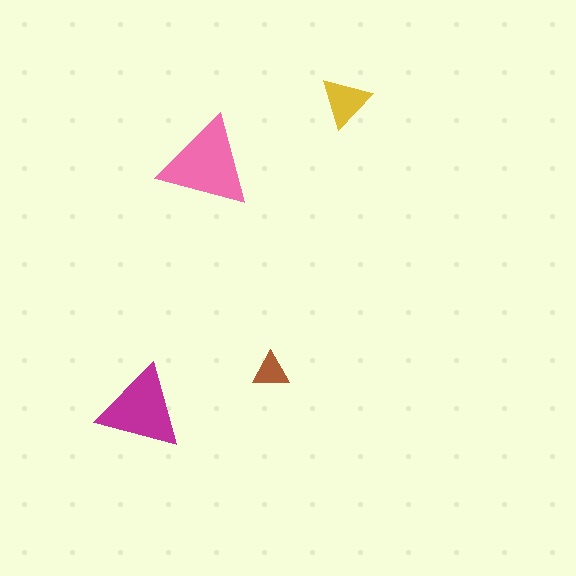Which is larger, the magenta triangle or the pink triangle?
The pink one.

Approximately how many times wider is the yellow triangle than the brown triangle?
About 1.5 times wider.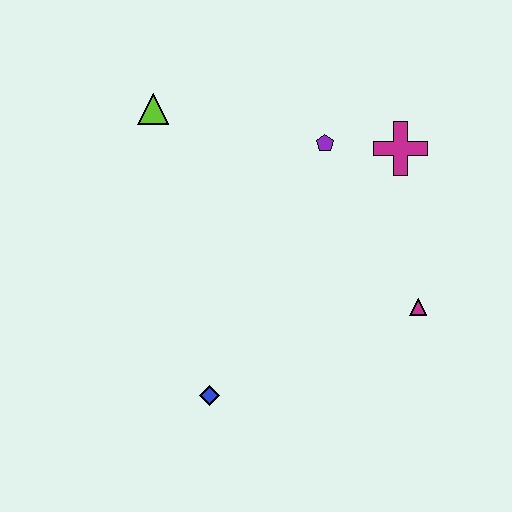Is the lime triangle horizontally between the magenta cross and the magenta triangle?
No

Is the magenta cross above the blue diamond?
Yes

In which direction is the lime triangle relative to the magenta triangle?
The lime triangle is to the left of the magenta triangle.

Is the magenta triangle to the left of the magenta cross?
No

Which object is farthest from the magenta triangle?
The lime triangle is farthest from the magenta triangle.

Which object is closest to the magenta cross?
The purple pentagon is closest to the magenta cross.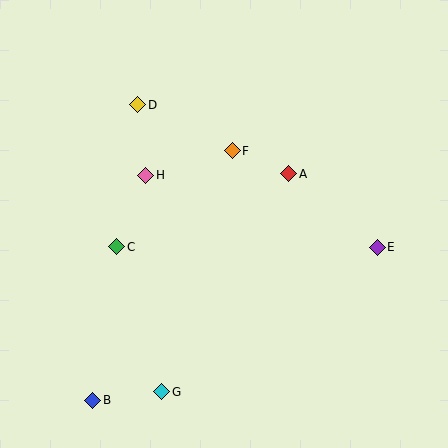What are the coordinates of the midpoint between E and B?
The midpoint between E and B is at (235, 324).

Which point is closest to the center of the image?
Point F at (232, 151) is closest to the center.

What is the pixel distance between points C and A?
The distance between C and A is 187 pixels.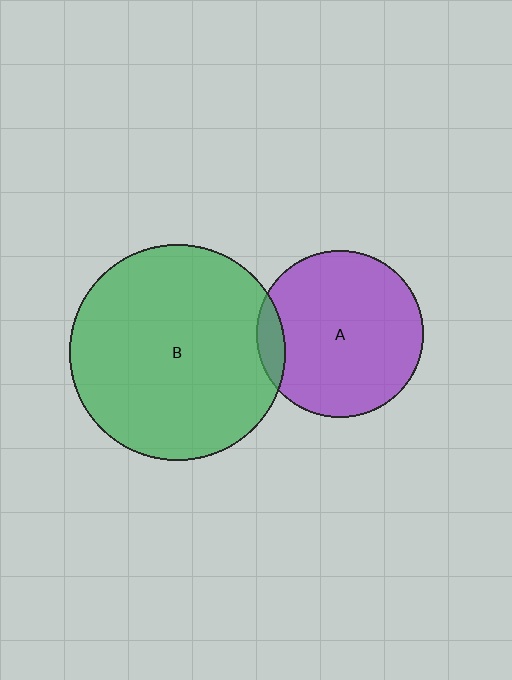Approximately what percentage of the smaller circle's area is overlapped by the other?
Approximately 10%.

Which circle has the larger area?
Circle B (green).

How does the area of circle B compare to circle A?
Approximately 1.7 times.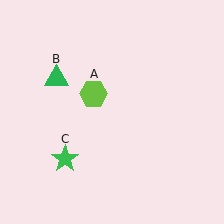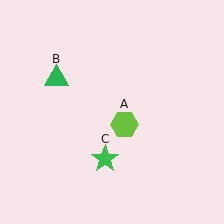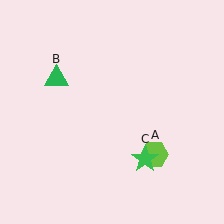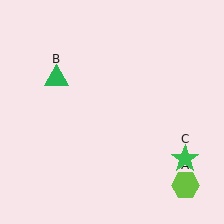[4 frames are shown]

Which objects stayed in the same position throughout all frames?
Green triangle (object B) remained stationary.